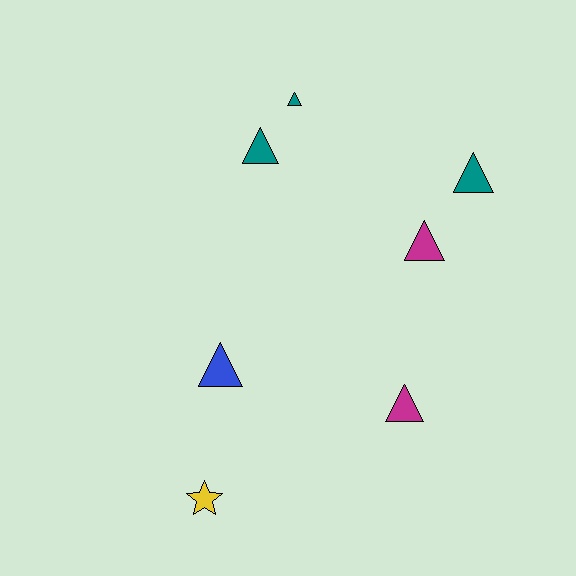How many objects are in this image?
There are 7 objects.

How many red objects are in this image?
There are no red objects.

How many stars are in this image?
There is 1 star.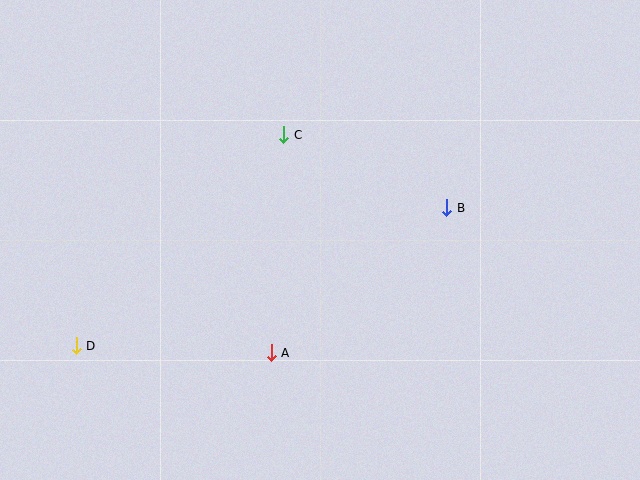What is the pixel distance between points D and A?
The distance between D and A is 195 pixels.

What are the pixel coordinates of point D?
Point D is at (76, 346).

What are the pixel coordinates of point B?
Point B is at (447, 208).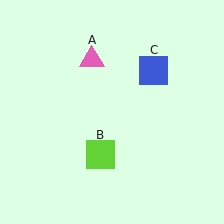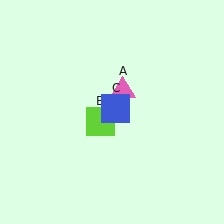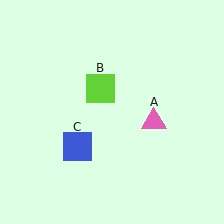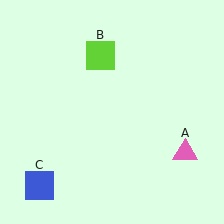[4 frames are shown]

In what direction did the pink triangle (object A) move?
The pink triangle (object A) moved down and to the right.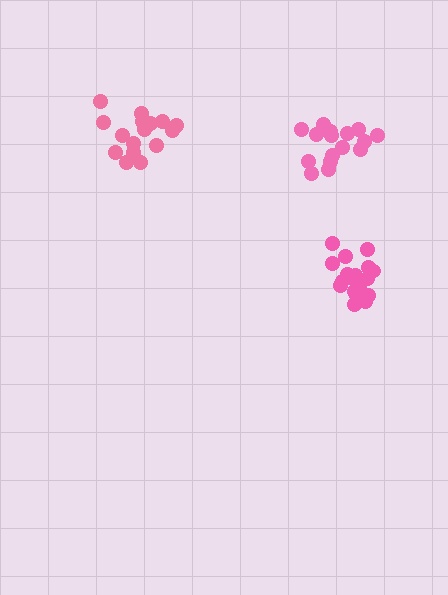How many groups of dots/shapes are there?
There are 3 groups.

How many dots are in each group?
Group 1: 18 dots, Group 2: 16 dots, Group 3: 16 dots (50 total).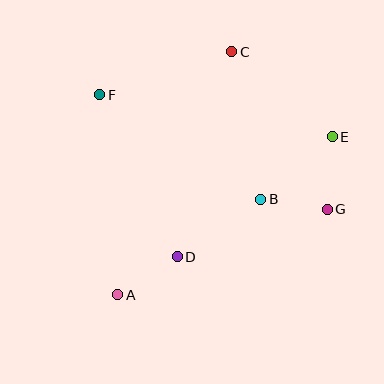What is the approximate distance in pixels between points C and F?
The distance between C and F is approximately 139 pixels.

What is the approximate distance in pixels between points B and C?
The distance between B and C is approximately 150 pixels.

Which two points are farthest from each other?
Points A and C are farthest from each other.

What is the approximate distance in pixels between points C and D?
The distance between C and D is approximately 212 pixels.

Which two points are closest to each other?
Points B and G are closest to each other.